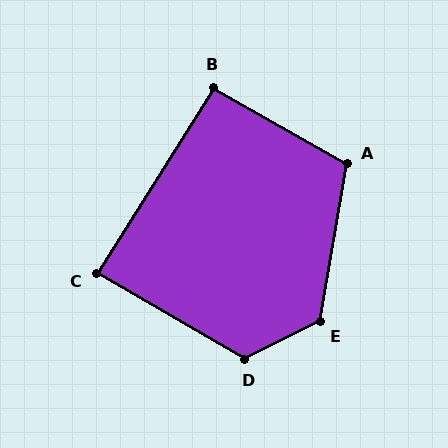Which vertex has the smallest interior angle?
C, at approximately 88 degrees.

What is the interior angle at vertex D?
Approximately 123 degrees (obtuse).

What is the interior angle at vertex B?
Approximately 93 degrees (approximately right).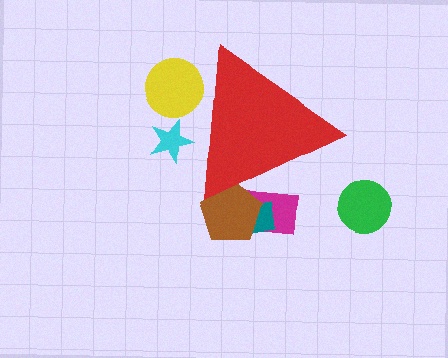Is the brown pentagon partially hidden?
Yes, the brown pentagon is partially hidden behind the red triangle.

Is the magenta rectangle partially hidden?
Yes, the magenta rectangle is partially hidden behind the red triangle.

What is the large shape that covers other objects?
A red triangle.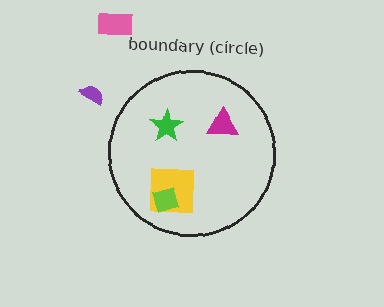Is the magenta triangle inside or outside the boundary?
Inside.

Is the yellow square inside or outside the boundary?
Inside.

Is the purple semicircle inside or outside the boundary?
Outside.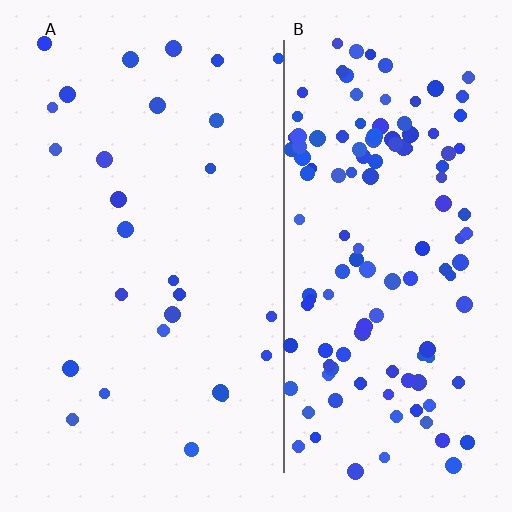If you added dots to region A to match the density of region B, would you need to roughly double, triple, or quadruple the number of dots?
Approximately quadruple.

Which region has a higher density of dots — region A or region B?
B (the right).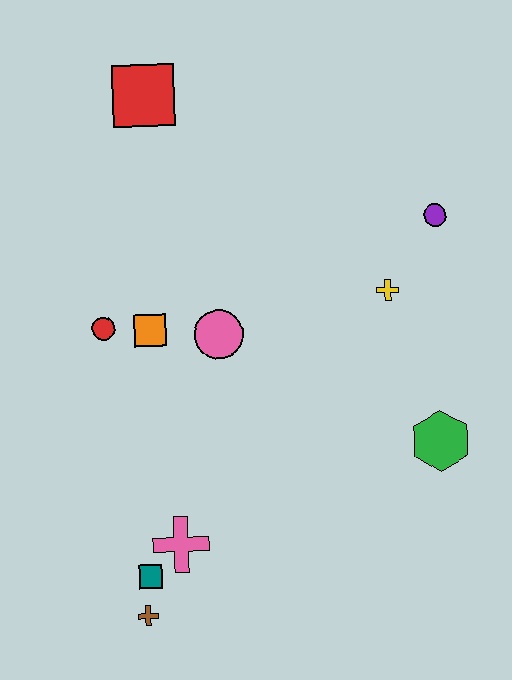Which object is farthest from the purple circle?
The brown cross is farthest from the purple circle.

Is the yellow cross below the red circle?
No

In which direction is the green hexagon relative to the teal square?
The green hexagon is to the right of the teal square.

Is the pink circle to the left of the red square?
No